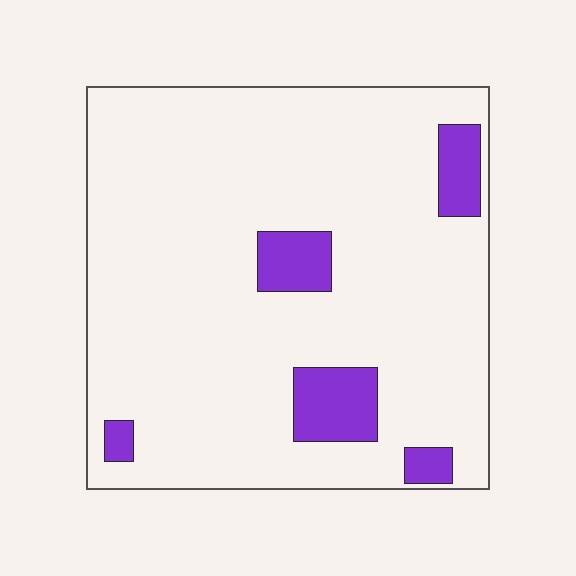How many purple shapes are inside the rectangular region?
5.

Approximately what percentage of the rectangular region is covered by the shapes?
Approximately 10%.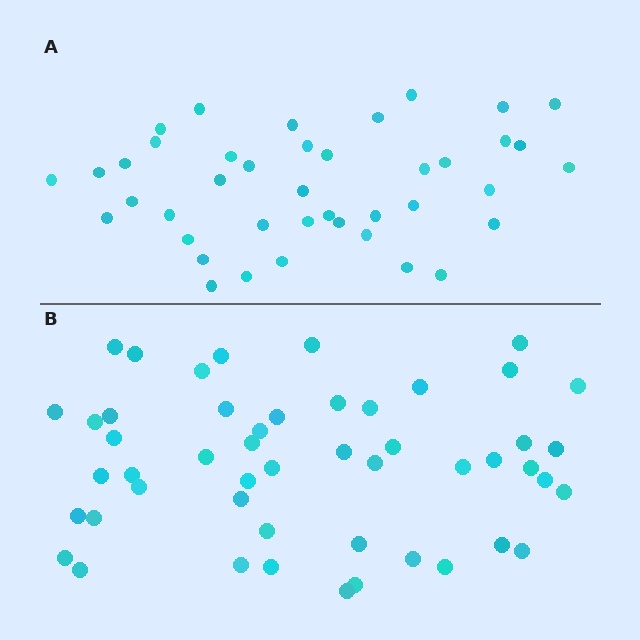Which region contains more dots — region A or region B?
Region B (the bottom region) has more dots.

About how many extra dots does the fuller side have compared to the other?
Region B has roughly 8 or so more dots than region A.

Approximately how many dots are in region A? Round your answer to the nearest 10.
About 40 dots. (The exact count is 41, which rounds to 40.)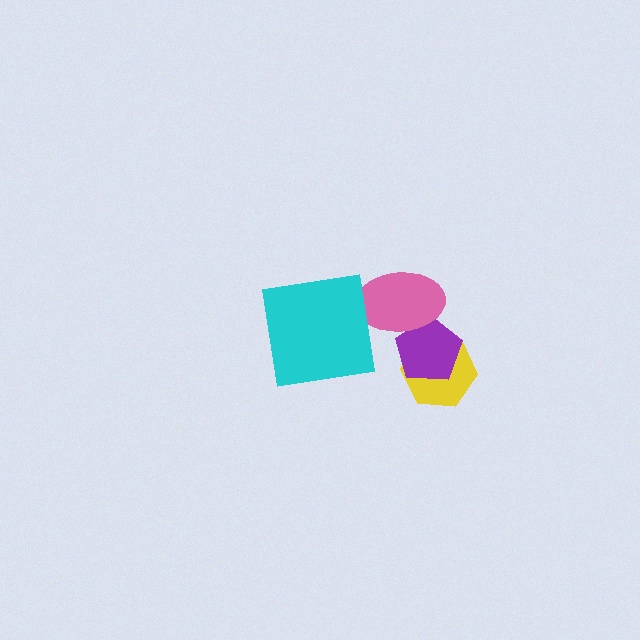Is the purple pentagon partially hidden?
Yes, it is partially covered by another shape.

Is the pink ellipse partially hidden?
No, no other shape covers it.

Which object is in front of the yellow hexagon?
The purple pentagon is in front of the yellow hexagon.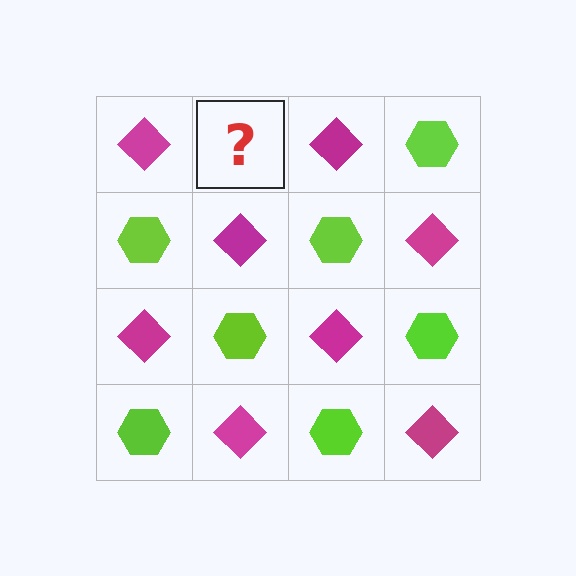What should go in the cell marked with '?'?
The missing cell should contain a lime hexagon.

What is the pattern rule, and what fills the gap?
The rule is that it alternates magenta diamond and lime hexagon in a checkerboard pattern. The gap should be filled with a lime hexagon.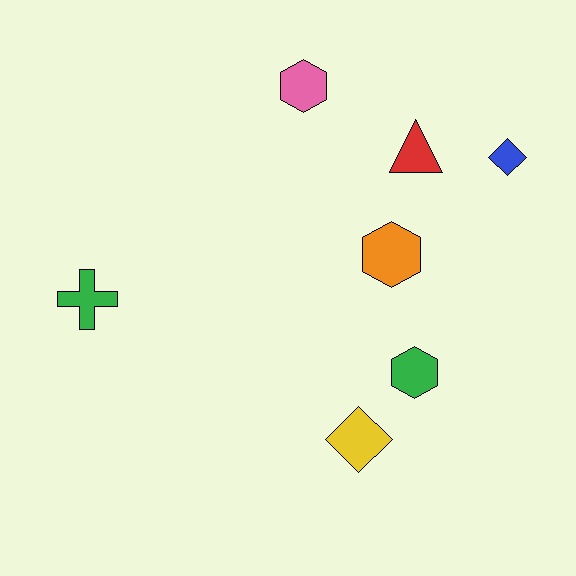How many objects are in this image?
There are 7 objects.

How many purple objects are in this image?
There are no purple objects.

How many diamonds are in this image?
There are 2 diamonds.